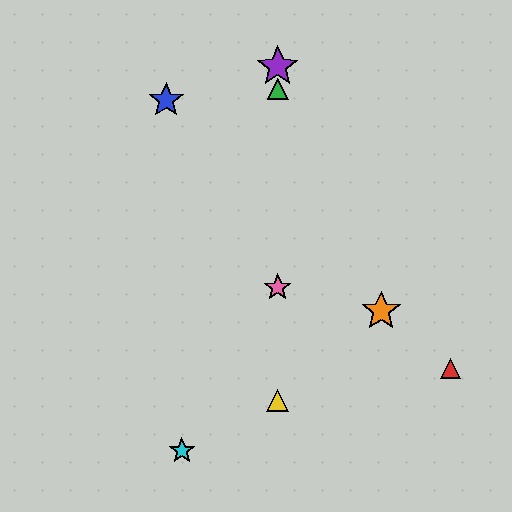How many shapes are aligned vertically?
4 shapes (the green triangle, the yellow triangle, the purple star, the pink star) are aligned vertically.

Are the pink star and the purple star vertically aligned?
Yes, both are at x≈278.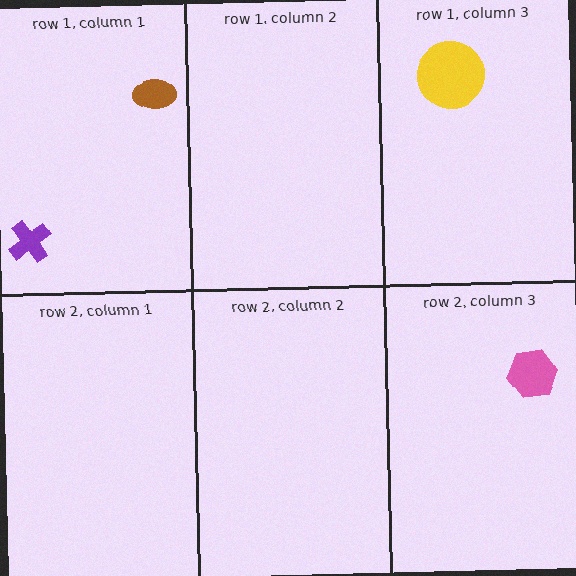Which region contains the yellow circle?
The row 1, column 3 region.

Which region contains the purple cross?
The row 1, column 1 region.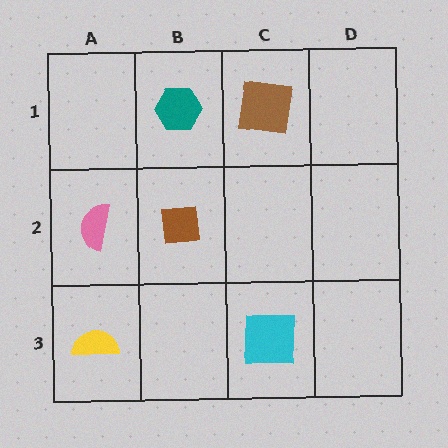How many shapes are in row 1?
2 shapes.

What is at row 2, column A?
A pink semicircle.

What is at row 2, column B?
A brown square.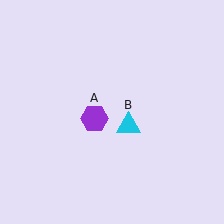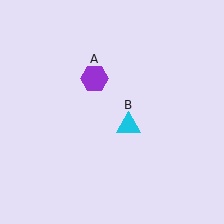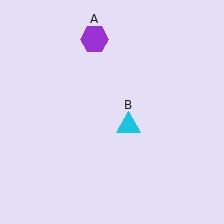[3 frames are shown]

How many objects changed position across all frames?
1 object changed position: purple hexagon (object A).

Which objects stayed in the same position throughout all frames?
Cyan triangle (object B) remained stationary.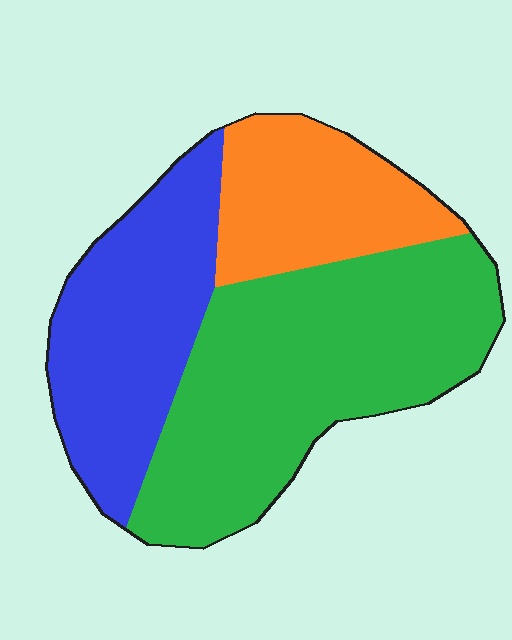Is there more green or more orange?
Green.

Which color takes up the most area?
Green, at roughly 50%.